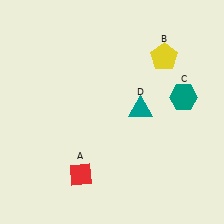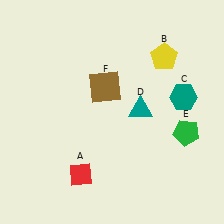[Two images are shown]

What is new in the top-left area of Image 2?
A brown square (F) was added in the top-left area of Image 2.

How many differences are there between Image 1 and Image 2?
There are 2 differences between the two images.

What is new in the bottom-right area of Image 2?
A green pentagon (E) was added in the bottom-right area of Image 2.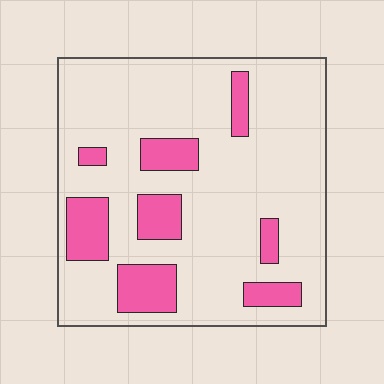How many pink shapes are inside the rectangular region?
8.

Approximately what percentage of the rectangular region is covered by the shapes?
Approximately 20%.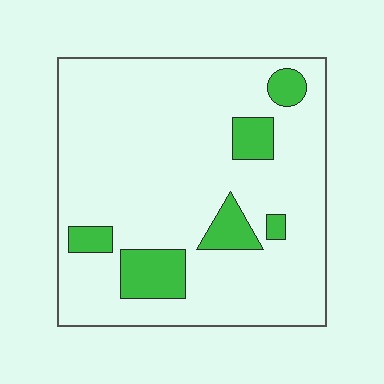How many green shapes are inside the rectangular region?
6.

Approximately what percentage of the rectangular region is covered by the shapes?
Approximately 15%.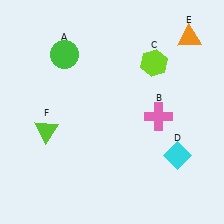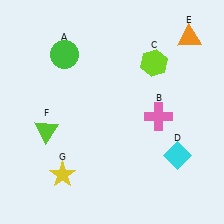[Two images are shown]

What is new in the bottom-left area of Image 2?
A yellow star (G) was added in the bottom-left area of Image 2.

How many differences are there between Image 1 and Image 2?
There is 1 difference between the two images.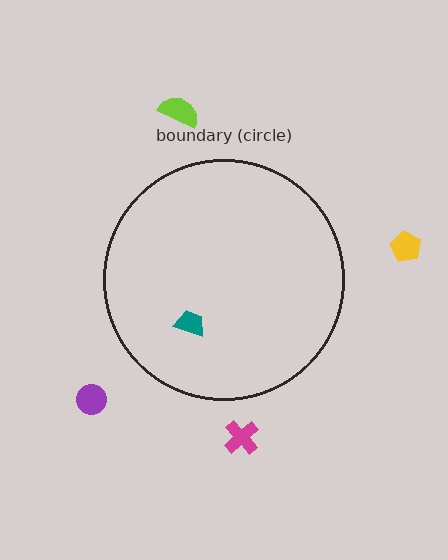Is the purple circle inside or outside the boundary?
Outside.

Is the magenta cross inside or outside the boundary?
Outside.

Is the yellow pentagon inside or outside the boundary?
Outside.